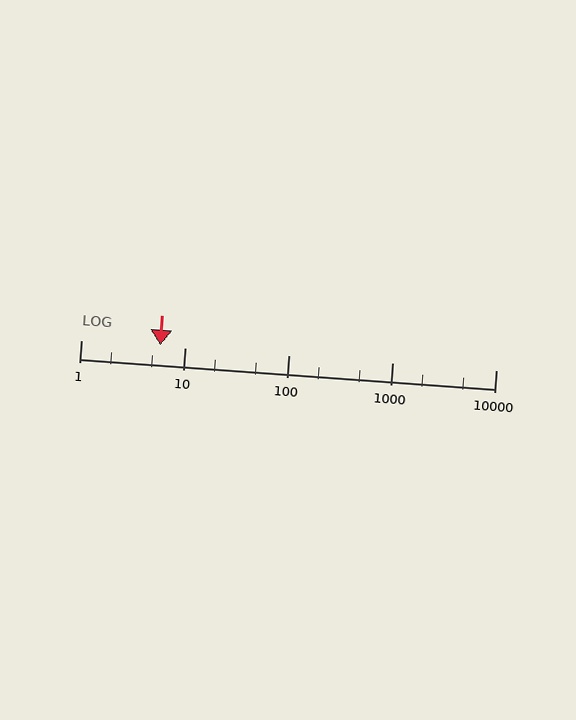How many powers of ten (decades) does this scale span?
The scale spans 4 decades, from 1 to 10000.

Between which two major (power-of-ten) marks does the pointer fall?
The pointer is between 1 and 10.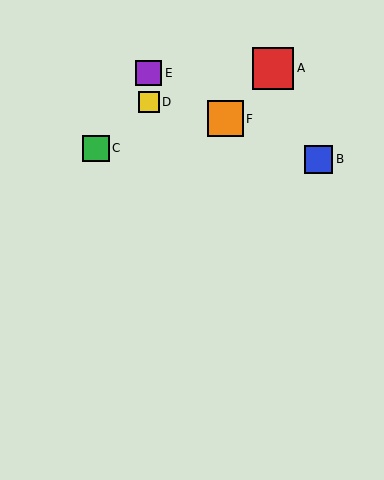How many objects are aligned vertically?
2 objects (D, E) are aligned vertically.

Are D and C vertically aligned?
No, D is at x≈149 and C is at x≈96.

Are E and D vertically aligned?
Yes, both are at x≈149.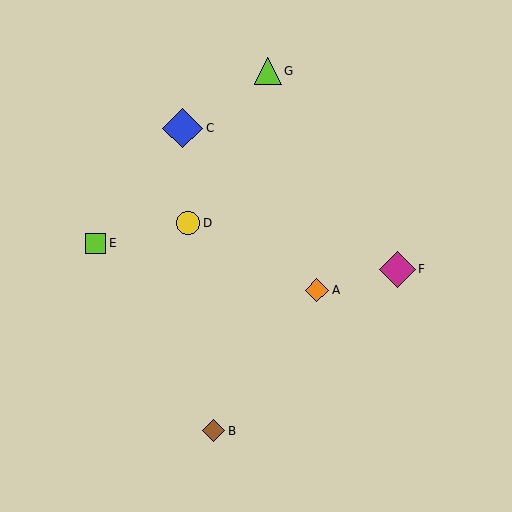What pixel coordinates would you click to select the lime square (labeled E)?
Click at (96, 243) to select the lime square E.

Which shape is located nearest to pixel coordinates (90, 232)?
The lime square (labeled E) at (96, 243) is nearest to that location.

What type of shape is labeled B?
Shape B is a brown diamond.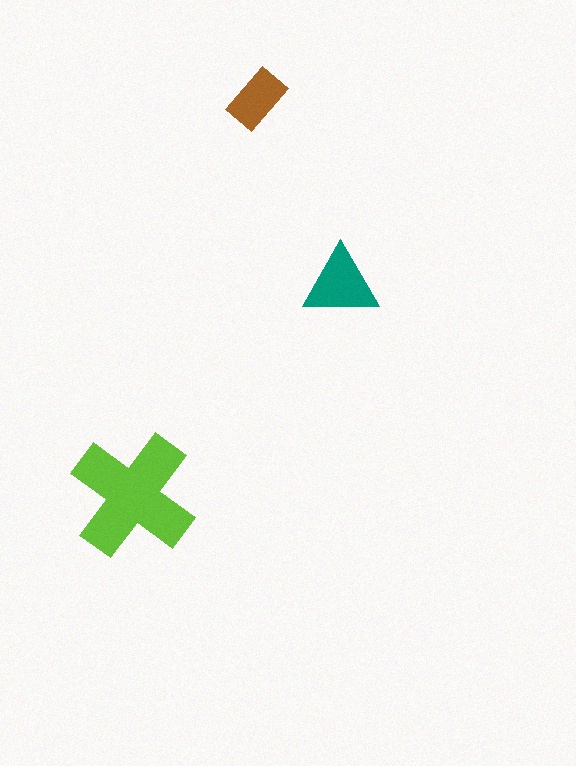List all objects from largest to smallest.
The lime cross, the teal triangle, the brown rectangle.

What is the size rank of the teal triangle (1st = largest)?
2nd.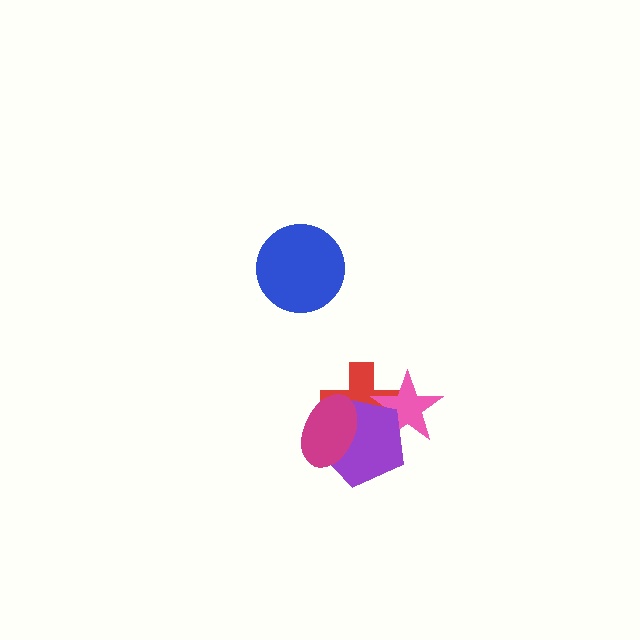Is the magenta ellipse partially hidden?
No, no other shape covers it.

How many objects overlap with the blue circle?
0 objects overlap with the blue circle.